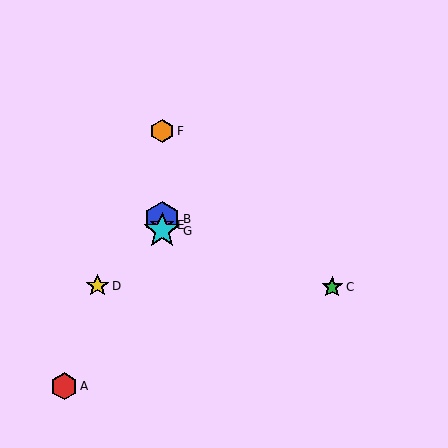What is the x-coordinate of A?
Object A is at x≈64.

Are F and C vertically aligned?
No, F is at x≈162 and C is at x≈332.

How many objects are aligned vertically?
4 objects (B, E, F, G) are aligned vertically.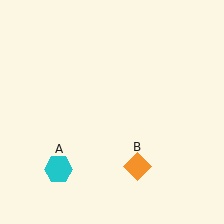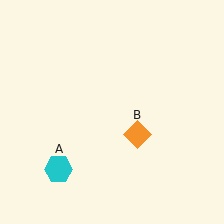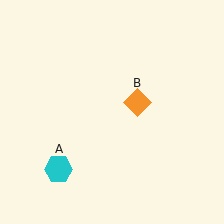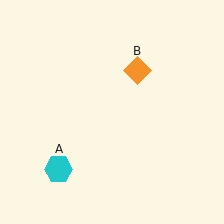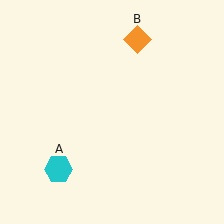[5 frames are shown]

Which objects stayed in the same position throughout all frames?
Cyan hexagon (object A) remained stationary.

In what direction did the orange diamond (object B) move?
The orange diamond (object B) moved up.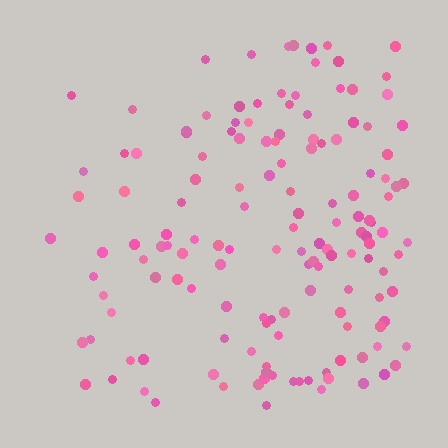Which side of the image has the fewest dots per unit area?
The left.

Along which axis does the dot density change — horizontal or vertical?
Horizontal.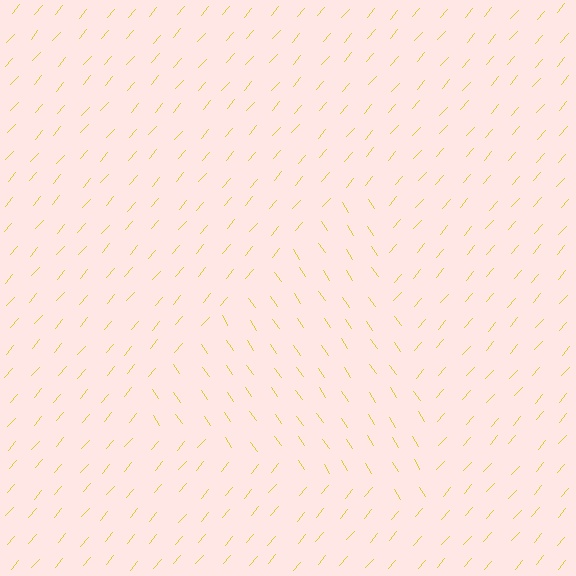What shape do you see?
I see a triangle.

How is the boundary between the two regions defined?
The boundary is defined purely by a change in line orientation (approximately 75 degrees difference). All lines are the same color and thickness.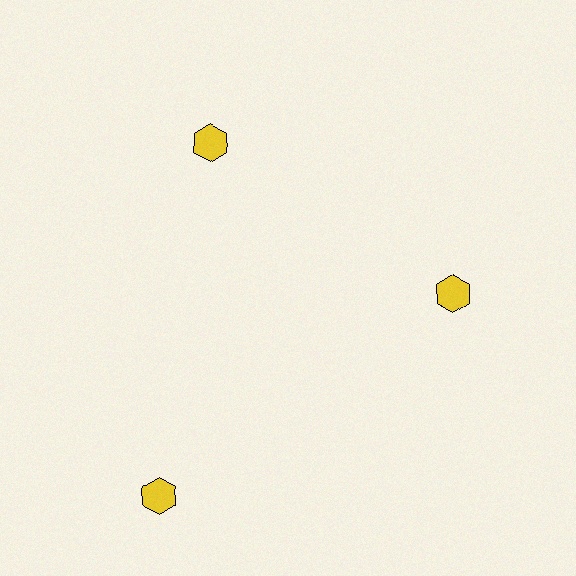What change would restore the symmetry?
The symmetry would be restored by moving it inward, back onto the ring so that all 3 hexagons sit at equal angles and equal distance from the center.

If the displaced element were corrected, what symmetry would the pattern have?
It would have 3-fold rotational symmetry — the pattern would map onto itself every 120 degrees.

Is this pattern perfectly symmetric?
No. The 3 yellow hexagons are arranged in a ring, but one element near the 7 o'clock position is pushed outward from the center, breaking the 3-fold rotational symmetry.